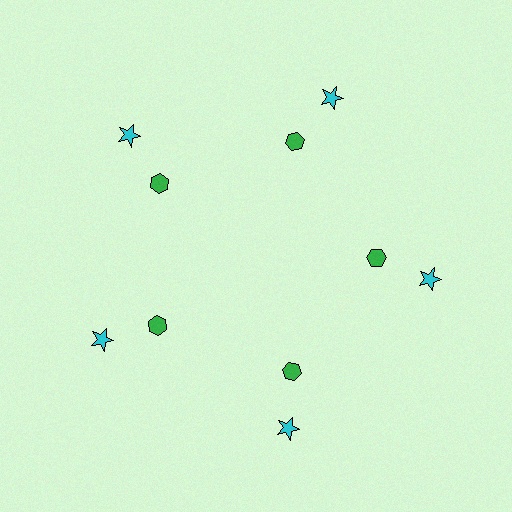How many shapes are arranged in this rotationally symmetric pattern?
There are 10 shapes, arranged in 5 groups of 2.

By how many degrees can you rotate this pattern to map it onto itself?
The pattern maps onto itself every 72 degrees of rotation.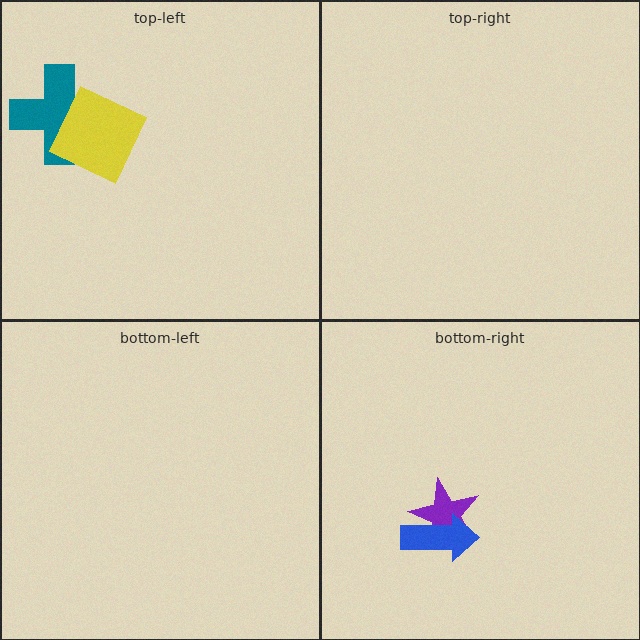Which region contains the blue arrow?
The bottom-right region.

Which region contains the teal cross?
The top-left region.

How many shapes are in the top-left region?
2.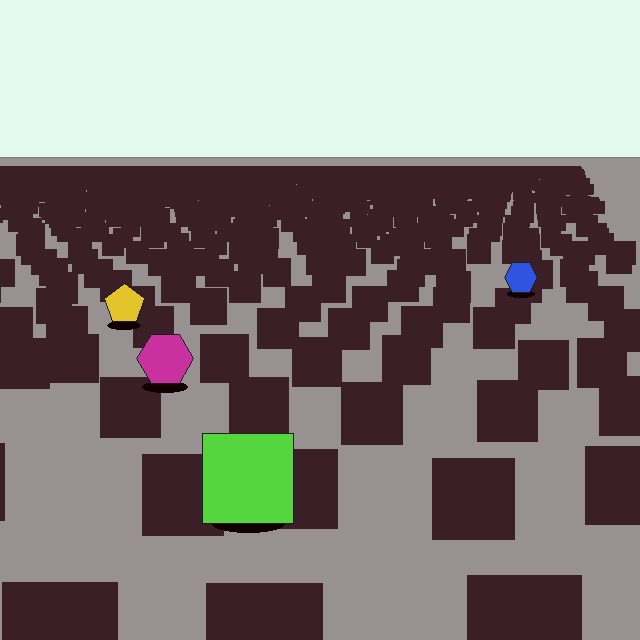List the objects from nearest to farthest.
From nearest to farthest: the lime square, the magenta hexagon, the yellow pentagon, the blue hexagon.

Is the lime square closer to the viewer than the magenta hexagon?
Yes. The lime square is closer — you can tell from the texture gradient: the ground texture is coarser near it.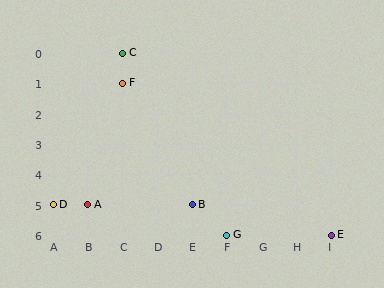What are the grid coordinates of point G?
Point G is at grid coordinates (F, 6).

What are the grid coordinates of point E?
Point E is at grid coordinates (I, 6).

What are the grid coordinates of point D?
Point D is at grid coordinates (A, 5).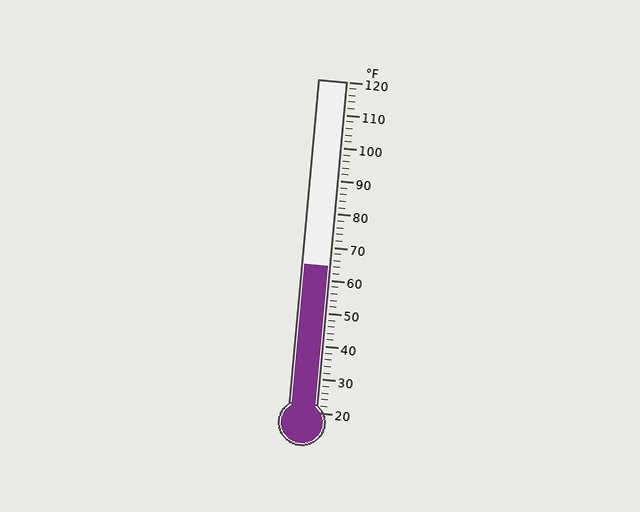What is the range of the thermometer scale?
The thermometer scale ranges from 20°F to 120°F.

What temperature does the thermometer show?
The thermometer shows approximately 64°F.